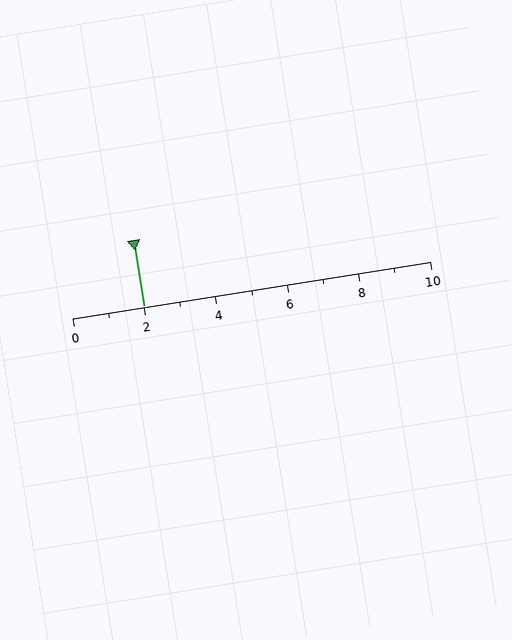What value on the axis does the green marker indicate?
The marker indicates approximately 2.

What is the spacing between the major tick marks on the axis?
The major ticks are spaced 2 apart.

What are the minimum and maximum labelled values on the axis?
The axis runs from 0 to 10.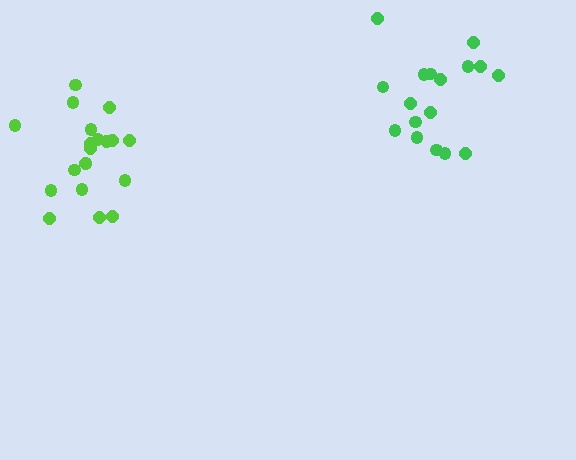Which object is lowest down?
The lime cluster is bottommost.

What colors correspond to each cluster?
The clusters are colored: green, lime.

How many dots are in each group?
Group 1: 17 dots, Group 2: 20 dots (37 total).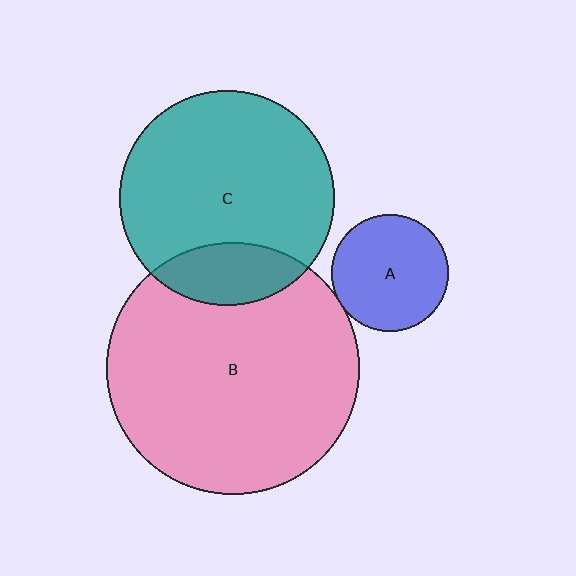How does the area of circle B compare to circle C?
Approximately 1.4 times.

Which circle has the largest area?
Circle B (pink).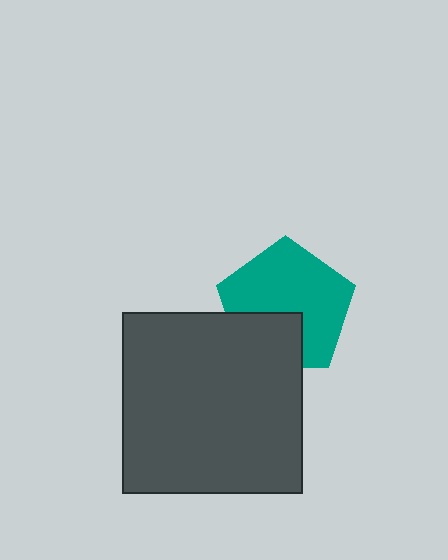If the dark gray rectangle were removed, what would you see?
You would see the complete teal pentagon.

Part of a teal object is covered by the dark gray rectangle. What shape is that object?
It is a pentagon.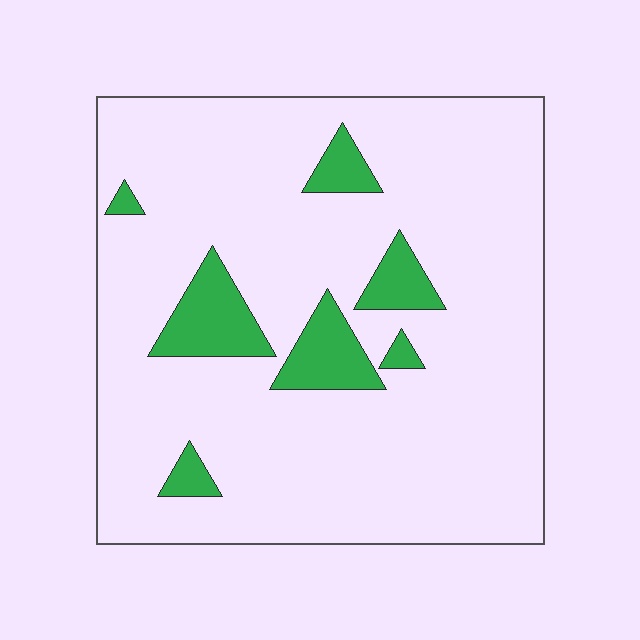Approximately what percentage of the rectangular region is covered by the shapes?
Approximately 10%.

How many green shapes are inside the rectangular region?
7.